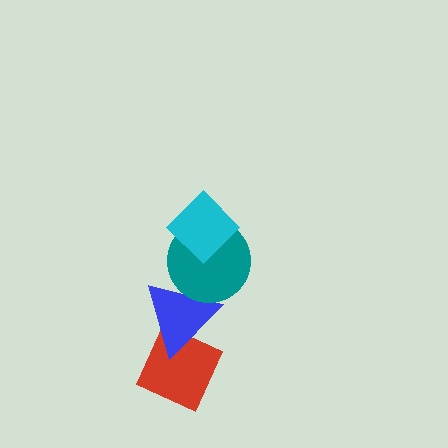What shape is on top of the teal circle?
The cyan diamond is on top of the teal circle.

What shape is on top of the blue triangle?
The teal circle is on top of the blue triangle.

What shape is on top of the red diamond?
The blue triangle is on top of the red diamond.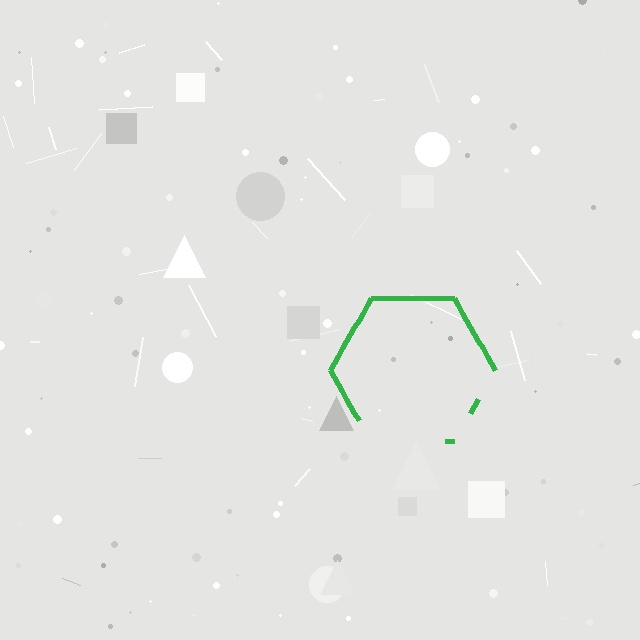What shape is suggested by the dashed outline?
The dashed outline suggests a hexagon.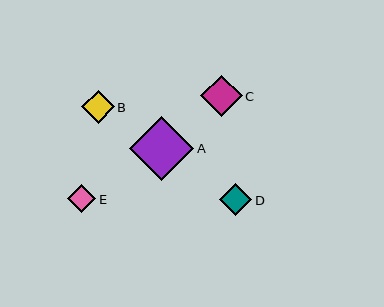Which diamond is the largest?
Diamond A is the largest with a size of approximately 64 pixels.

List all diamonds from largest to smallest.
From largest to smallest: A, C, B, D, E.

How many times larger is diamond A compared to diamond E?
Diamond A is approximately 2.3 times the size of diamond E.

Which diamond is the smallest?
Diamond E is the smallest with a size of approximately 28 pixels.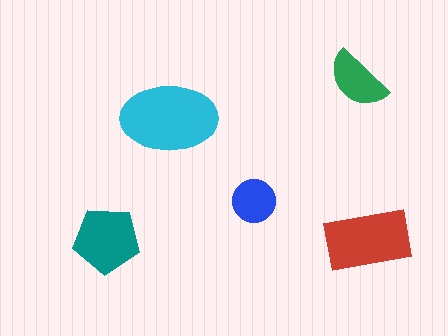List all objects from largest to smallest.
The cyan ellipse, the red rectangle, the teal pentagon, the green semicircle, the blue circle.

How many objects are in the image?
There are 5 objects in the image.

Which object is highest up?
The green semicircle is topmost.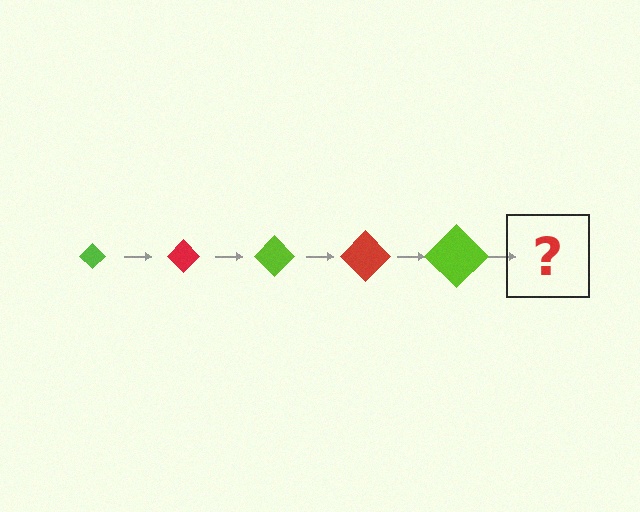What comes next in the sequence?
The next element should be a red diamond, larger than the previous one.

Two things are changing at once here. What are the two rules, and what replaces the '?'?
The two rules are that the diamond grows larger each step and the color cycles through lime and red. The '?' should be a red diamond, larger than the previous one.